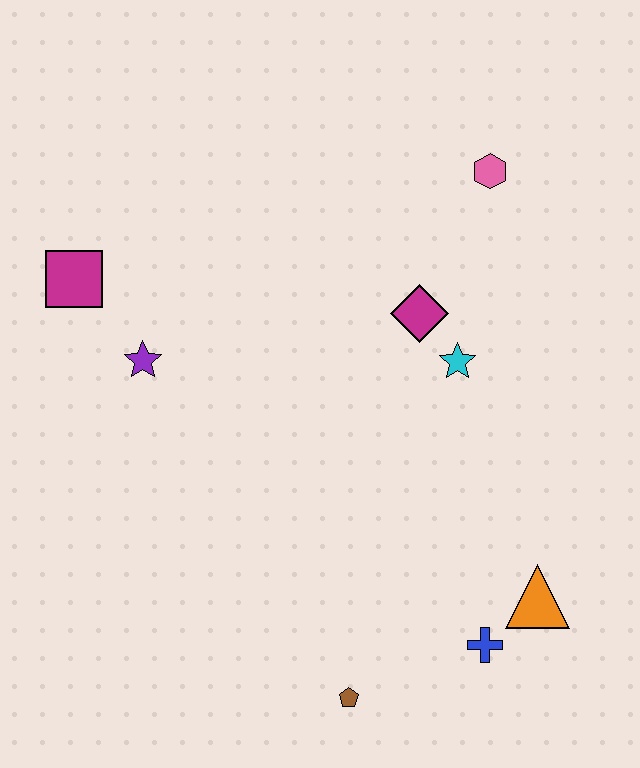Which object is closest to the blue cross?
The orange triangle is closest to the blue cross.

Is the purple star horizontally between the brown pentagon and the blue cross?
No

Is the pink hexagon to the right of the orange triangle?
No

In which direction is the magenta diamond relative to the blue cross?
The magenta diamond is above the blue cross.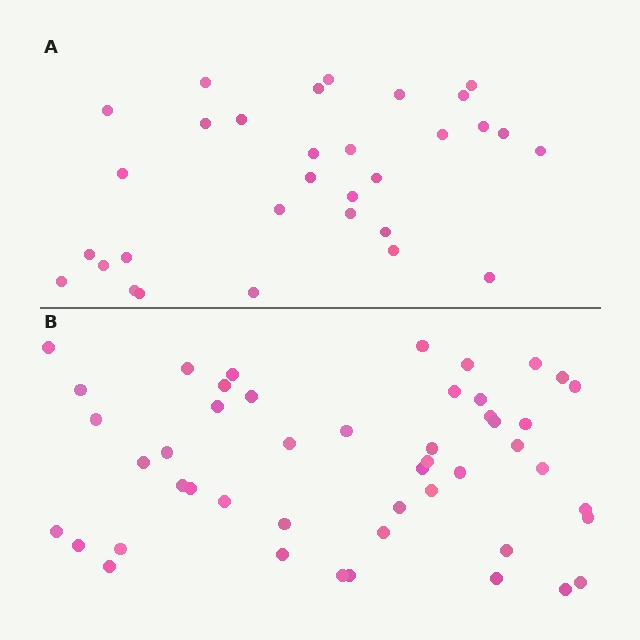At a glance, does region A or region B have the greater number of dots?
Region B (the bottom region) has more dots.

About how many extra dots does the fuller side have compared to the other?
Region B has approximately 15 more dots than region A.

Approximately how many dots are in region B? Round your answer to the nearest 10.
About 50 dots. (The exact count is 48, which rounds to 50.)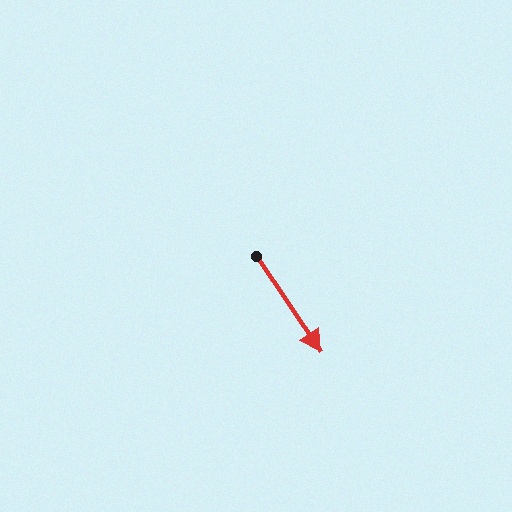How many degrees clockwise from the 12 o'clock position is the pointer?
Approximately 146 degrees.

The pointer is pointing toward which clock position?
Roughly 5 o'clock.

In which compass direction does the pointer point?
Southeast.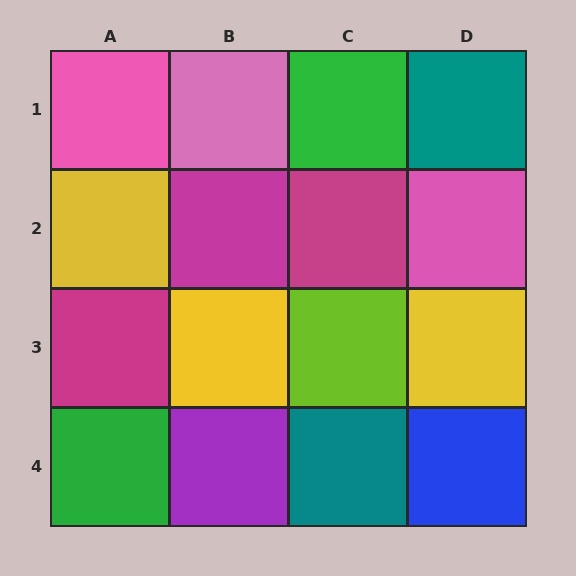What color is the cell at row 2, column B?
Magenta.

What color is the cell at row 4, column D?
Blue.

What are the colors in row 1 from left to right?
Pink, pink, green, teal.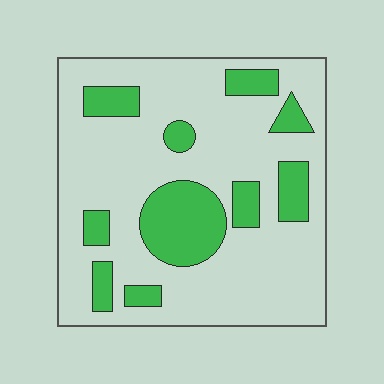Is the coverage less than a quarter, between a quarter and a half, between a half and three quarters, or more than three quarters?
Less than a quarter.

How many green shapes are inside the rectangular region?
10.